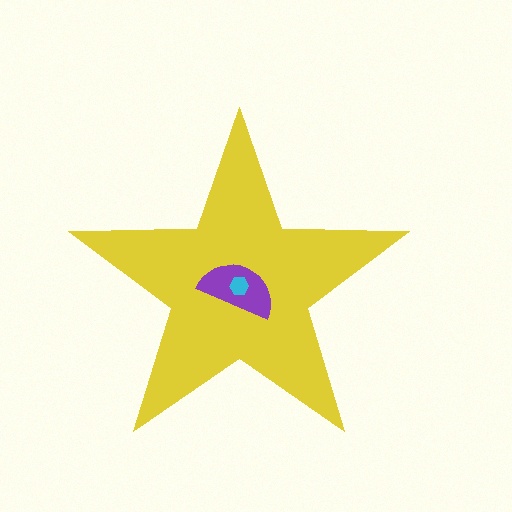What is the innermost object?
The cyan hexagon.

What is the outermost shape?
The yellow star.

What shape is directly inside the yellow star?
The purple semicircle.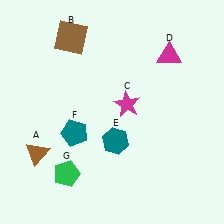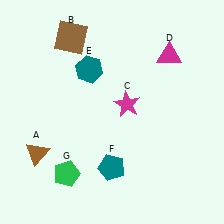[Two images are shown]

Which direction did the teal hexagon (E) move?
The teal hexagon (E) moved up.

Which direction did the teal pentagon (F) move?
The teal pentagon (F) moved right.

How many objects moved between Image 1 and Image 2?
2 objects moved between the two images.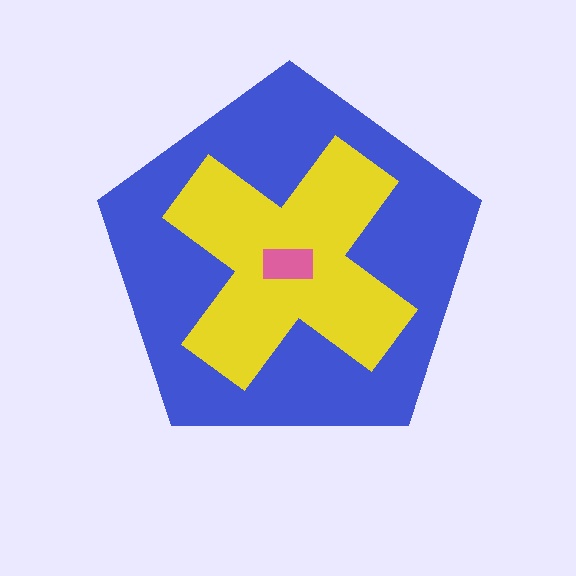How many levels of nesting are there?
3.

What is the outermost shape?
The blue pentagon.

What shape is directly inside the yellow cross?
The pink rectangle.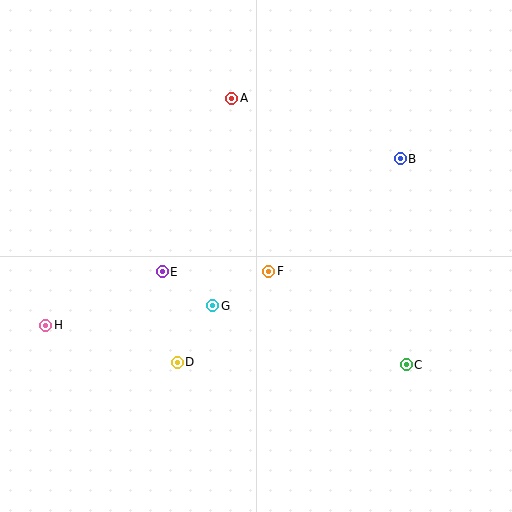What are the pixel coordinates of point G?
Point G is at (213, 306).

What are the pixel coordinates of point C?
Point C is at (406, 365).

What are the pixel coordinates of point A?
Point A is at (232, 98).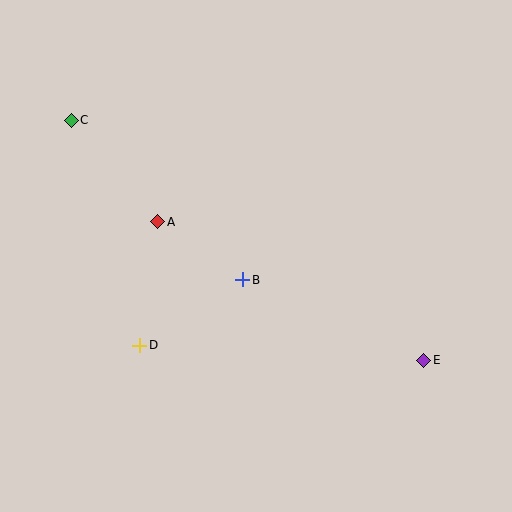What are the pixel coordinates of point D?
Point D is at (140, 345).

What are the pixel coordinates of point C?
Point C is at (71, 120).